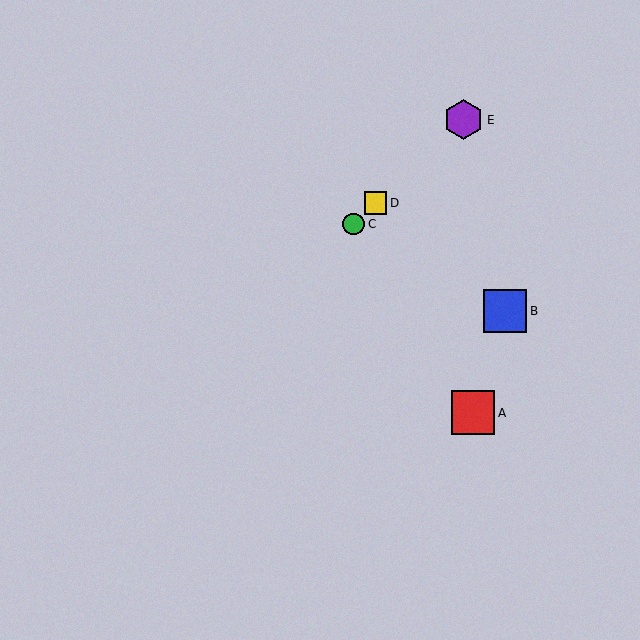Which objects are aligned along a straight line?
Objects C, D, E are aligned along a straight line.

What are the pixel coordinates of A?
Object A is at (473, 413).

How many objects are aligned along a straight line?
3 objects (C, D, E) are aligned along a straight line.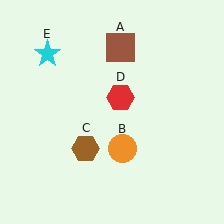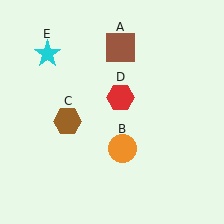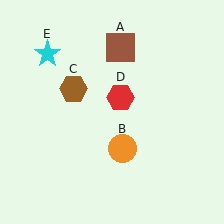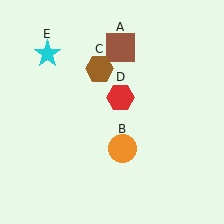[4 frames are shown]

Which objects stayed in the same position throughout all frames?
Brown square (object A) and orange circle (object B) and red hexagon (object D) and cyan star (object E) remained stationary.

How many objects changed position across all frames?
1 object changed position: brown hexagon (object C).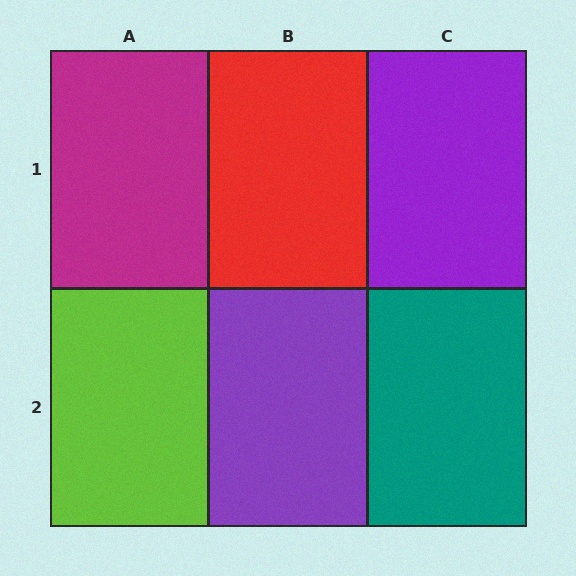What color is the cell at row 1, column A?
Magenta.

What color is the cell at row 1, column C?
Purple.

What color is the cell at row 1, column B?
Red.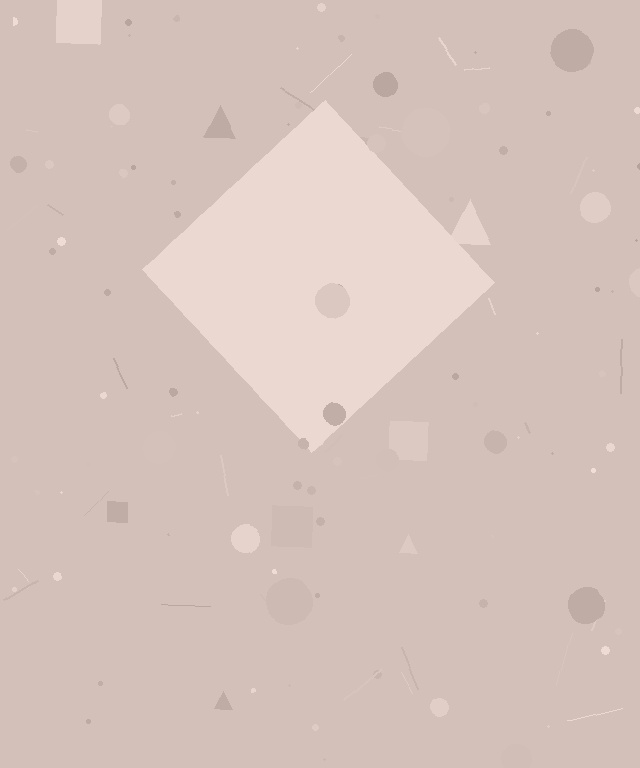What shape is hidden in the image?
A diamond is hidden in the image.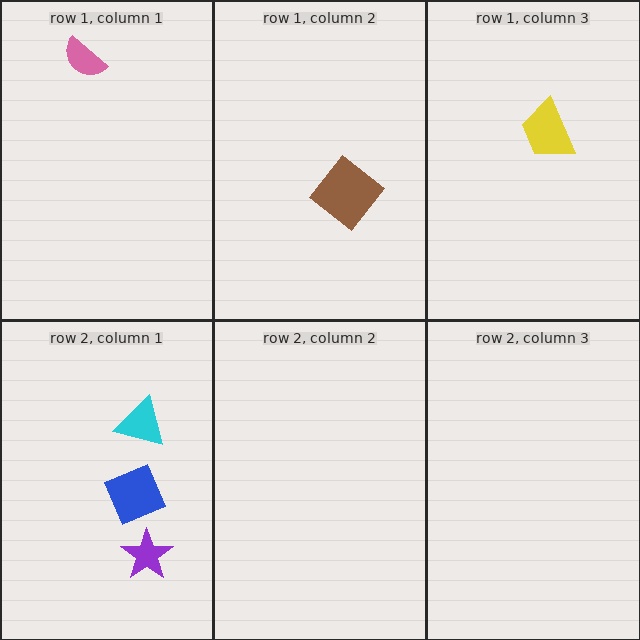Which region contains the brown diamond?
The row 1, column 2 region.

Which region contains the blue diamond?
The row 2, column 1 region.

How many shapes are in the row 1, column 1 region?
1.